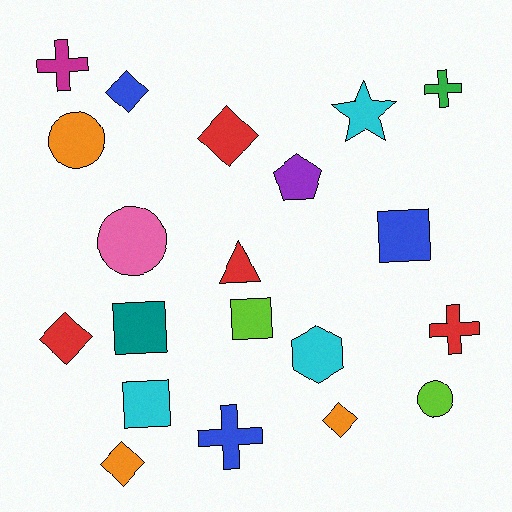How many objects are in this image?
There are 20 objects.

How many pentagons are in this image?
There is 1 pentagon.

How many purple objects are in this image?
There is 1 purple object.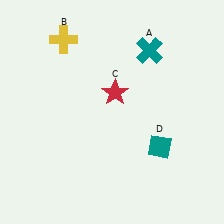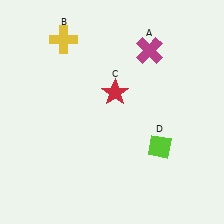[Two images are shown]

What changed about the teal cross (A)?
In Image 1, A is teal. In Image 2, it changed to magenta.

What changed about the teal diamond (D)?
In Image 1, D is teal. In Image 2, it changed to lime.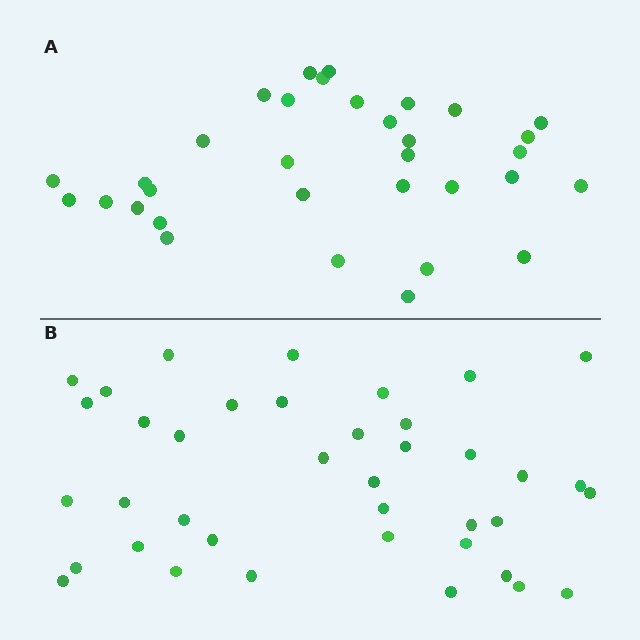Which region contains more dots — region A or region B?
Region B (the bottom region) has more dots.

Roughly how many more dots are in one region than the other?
Region B has about 6 more dots than region A.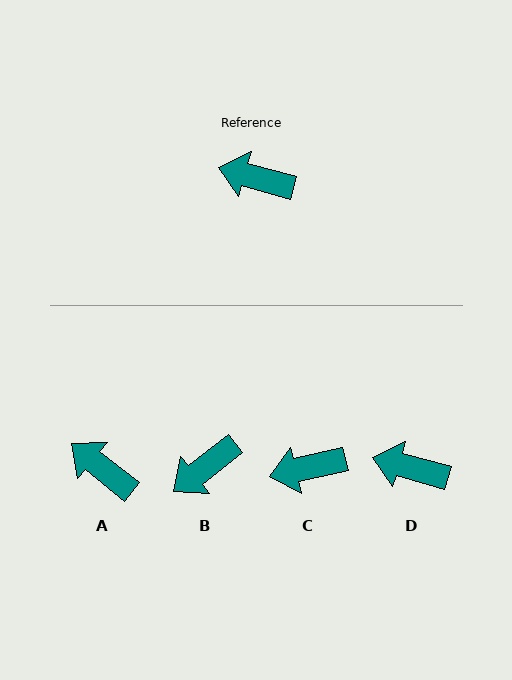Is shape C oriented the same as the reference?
No, it is off by about 29 degrees.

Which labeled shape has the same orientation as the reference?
D.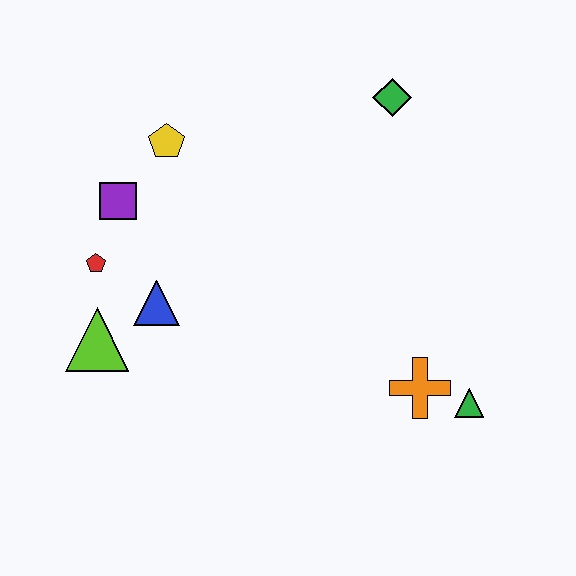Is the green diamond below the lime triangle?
No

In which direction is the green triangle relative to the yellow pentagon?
The green triangle is to the right of the yellow pentagon.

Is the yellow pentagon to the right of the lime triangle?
Yes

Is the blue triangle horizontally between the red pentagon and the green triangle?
Yes